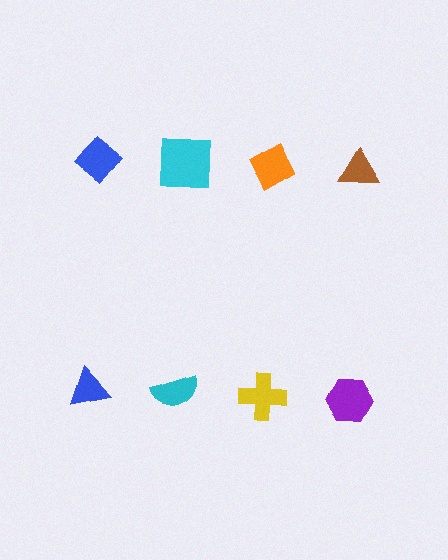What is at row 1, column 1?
A blue diamond.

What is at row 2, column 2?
A cyan semicircle.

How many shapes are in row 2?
4 shapes.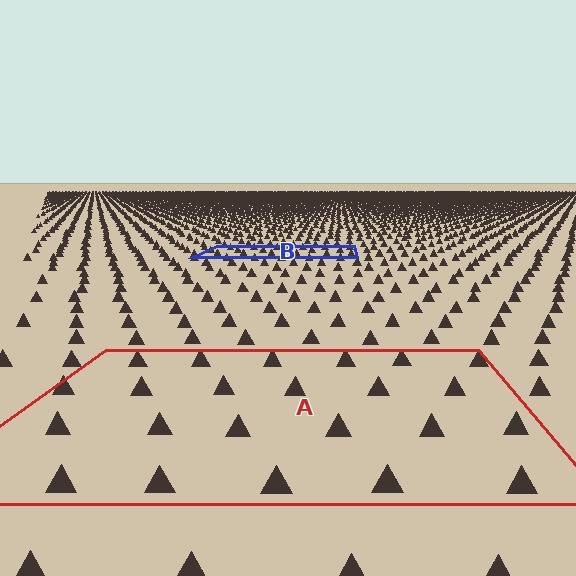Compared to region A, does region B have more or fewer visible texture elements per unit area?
Region B has more texture elements per unit area — they are packed more densely because it is farther away.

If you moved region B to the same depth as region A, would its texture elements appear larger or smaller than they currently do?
They would appear larger. At a closer depth, the same texture elements are projected at a bigger on-screen size.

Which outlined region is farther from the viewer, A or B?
Region B is farther from the viewer — the texture elements inside it appear smaller and more densely packed.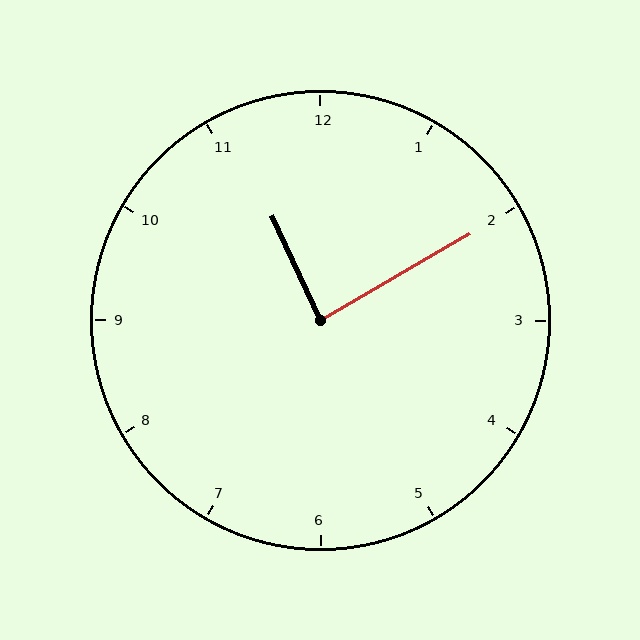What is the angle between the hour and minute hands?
Approximately 85 degrees.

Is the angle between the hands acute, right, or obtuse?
It is right.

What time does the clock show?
11:10.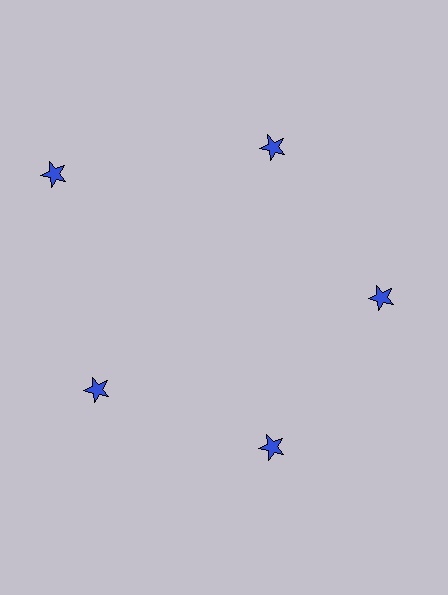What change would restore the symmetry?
The symmetry would be restored by moving it inward, back onto the ring so that all 5 stars sit at equal angles and equal distance from the center.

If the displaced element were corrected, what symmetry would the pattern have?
It would have 5-fold rotational symmetry — the pattern would map onto itself every 72 degrees.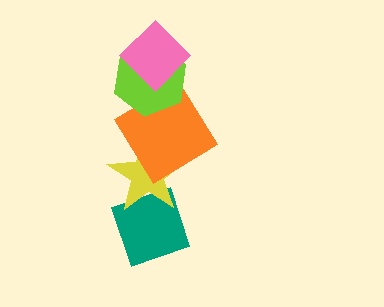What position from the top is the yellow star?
The yellow star is 4th from the top.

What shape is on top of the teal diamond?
The yellow star is on top of the teal diamond.